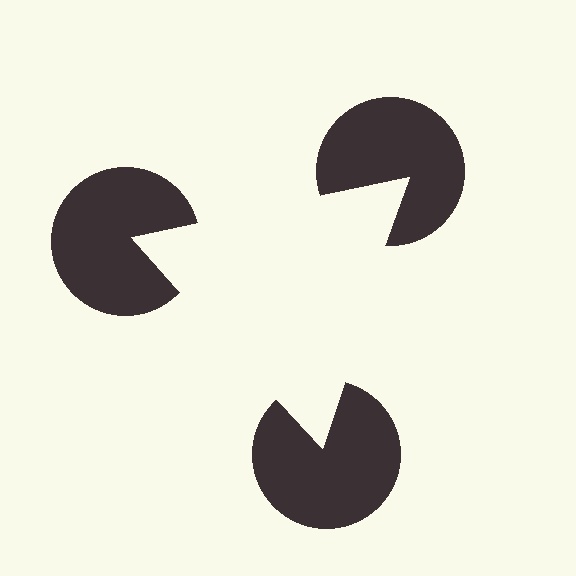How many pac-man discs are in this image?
There are 3 — one at each vertex of the illusory triangle.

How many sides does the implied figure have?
3 sides.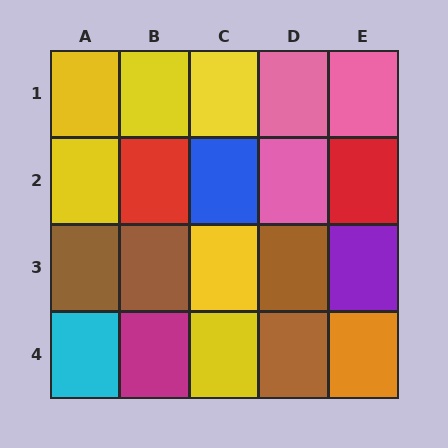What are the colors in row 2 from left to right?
Yellow, red, blue, pink, red.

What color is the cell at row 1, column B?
Yellow.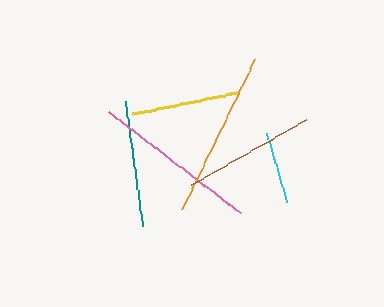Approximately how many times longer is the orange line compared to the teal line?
The orange line is approximately 1.3 times the length of the teal line.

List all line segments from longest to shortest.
From longest to shortest: orange, pink, brown, teal, yellow, cyan.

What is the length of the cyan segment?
The cyan segment is approximately 72 pixels long.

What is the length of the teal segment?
The teal segment is approximately 126 pixels long.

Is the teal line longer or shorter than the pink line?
The pink line is longer than the teal line.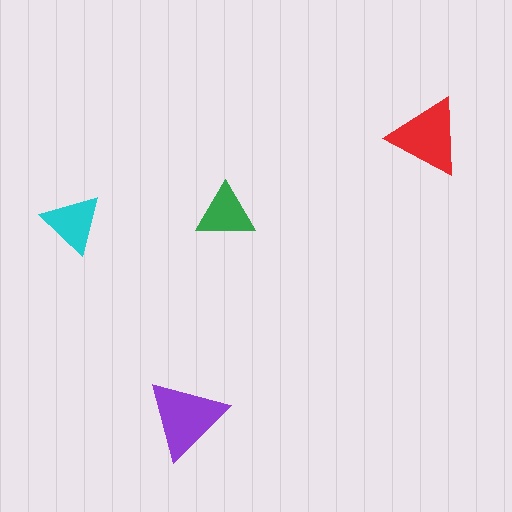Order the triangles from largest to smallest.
the purple one, the red one, the cyan one, the green one.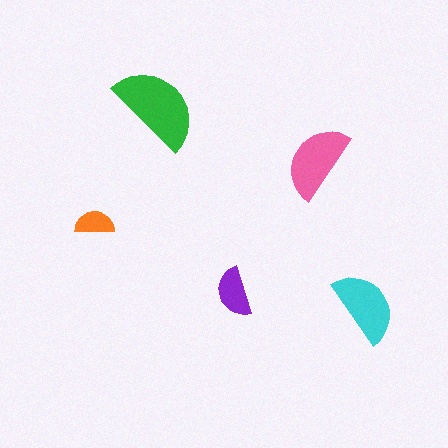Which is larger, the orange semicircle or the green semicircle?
The green one.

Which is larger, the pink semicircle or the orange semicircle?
The pink one.